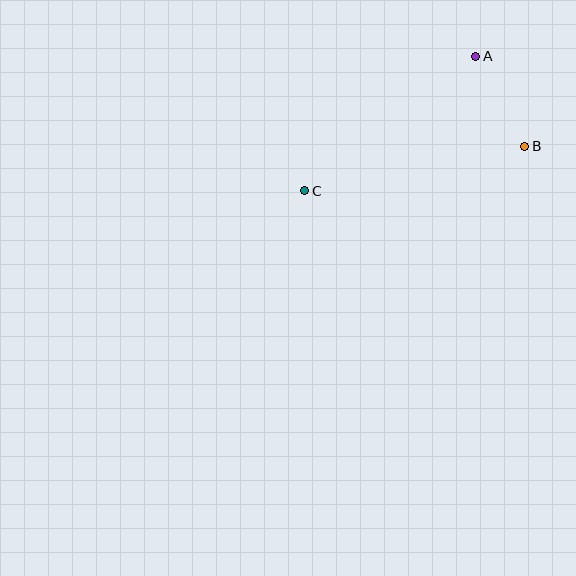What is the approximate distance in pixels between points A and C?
The distance between A and C is approximately 217 pixels.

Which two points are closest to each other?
Points A and B are closest to each other.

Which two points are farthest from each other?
Points B and C are farthest from each other.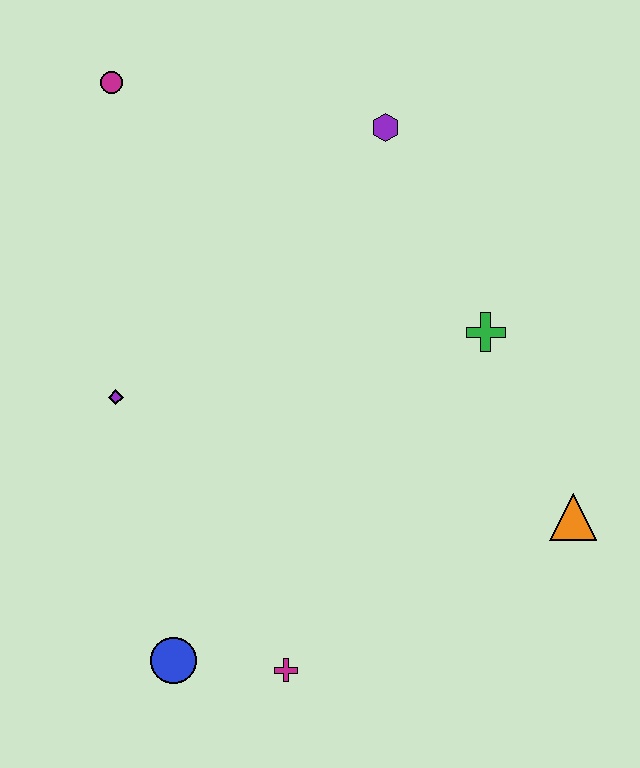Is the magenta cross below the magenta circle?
Yes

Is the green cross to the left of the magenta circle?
No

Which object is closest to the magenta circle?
The purple hexagon is closest to the magenta circle.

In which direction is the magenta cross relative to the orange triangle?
The magenta cross is to the left of the orange triangle.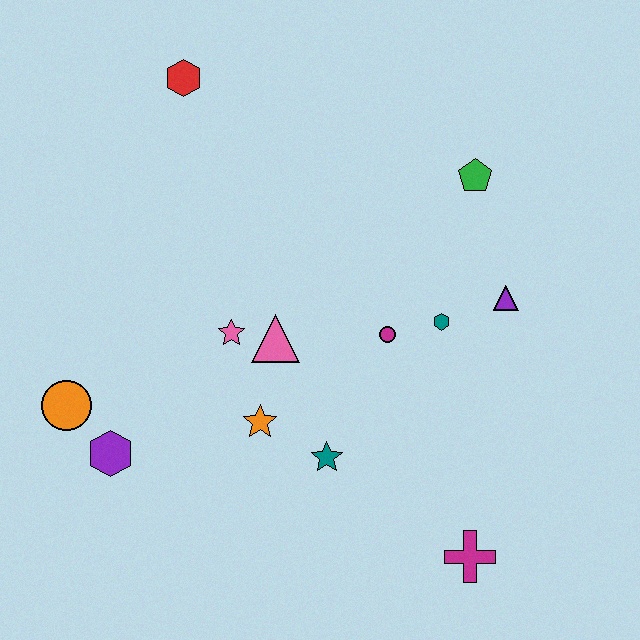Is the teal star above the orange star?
No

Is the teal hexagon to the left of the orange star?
No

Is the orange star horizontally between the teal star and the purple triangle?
No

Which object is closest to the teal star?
The orange star is closest to the teal star.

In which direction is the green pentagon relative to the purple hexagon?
The green pentagon is to the right of the purple hexagon.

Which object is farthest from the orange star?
The red hexagon is farthest from the orange star.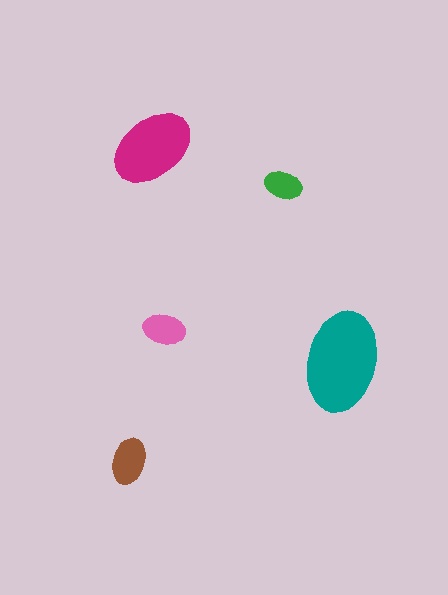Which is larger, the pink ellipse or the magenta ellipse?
The magenta one.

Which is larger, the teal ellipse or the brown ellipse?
The teal one.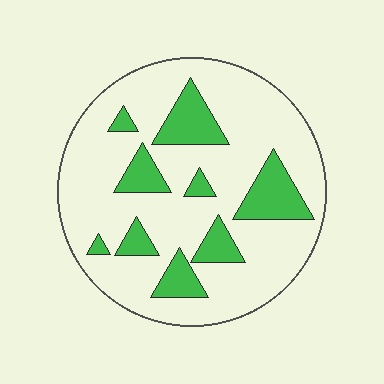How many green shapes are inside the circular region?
9.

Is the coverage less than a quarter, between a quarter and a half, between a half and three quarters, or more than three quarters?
Less than a quarter.